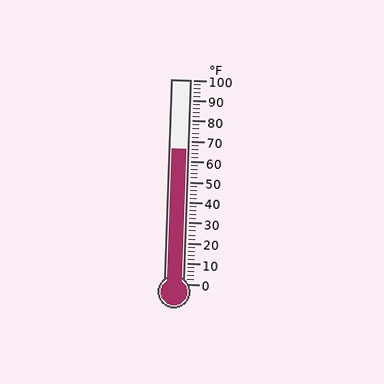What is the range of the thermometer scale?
The thermometer scale ranges from 0°F to 100°F.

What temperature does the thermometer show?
The thermometer shows approximately 66°F.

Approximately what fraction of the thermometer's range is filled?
The thermometer is filled to approximately 65% of its range.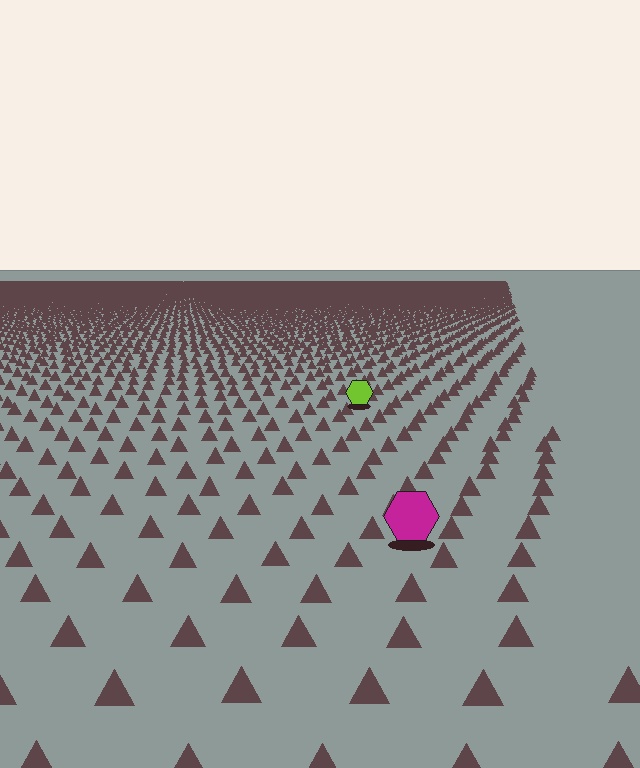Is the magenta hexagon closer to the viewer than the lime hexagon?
Yes. The magenta hexagon is closer — you can tell from the texture gradient: the ground texture is coarser near it.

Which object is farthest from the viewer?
The lime hexagon is farthest from the viewer. It appears smaller and the ground texture around it is denser.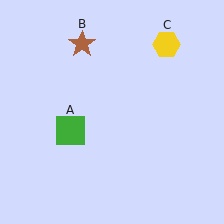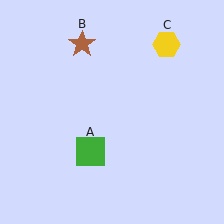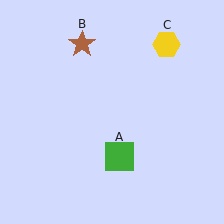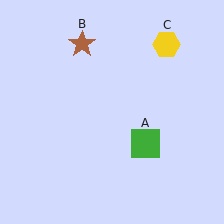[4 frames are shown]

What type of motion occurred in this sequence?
The green square (object A) rotated counterclockwise around the center of the scene.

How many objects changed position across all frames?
1 object changed position: green square (object A).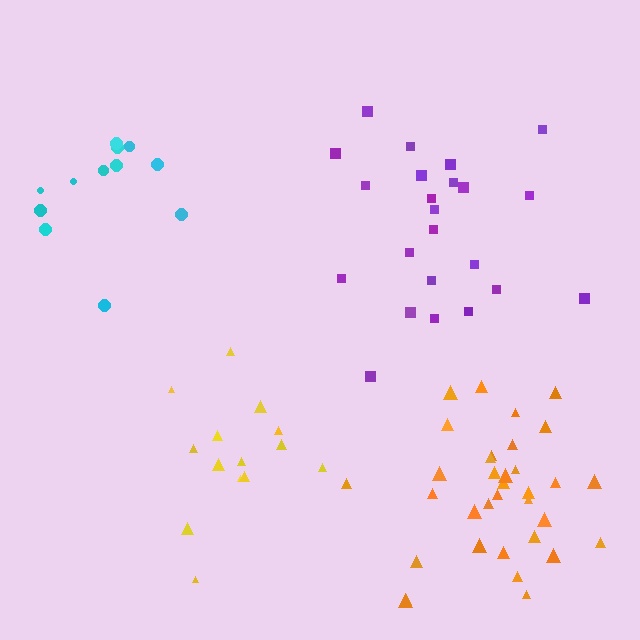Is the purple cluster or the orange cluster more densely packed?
Orange.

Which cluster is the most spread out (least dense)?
Cyan.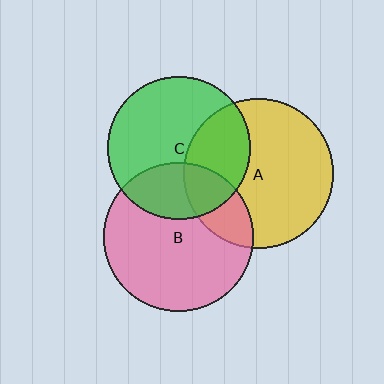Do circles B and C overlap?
Yes.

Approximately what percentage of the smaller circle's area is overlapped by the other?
Approximately 30%.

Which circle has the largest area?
Circle A (yellow).